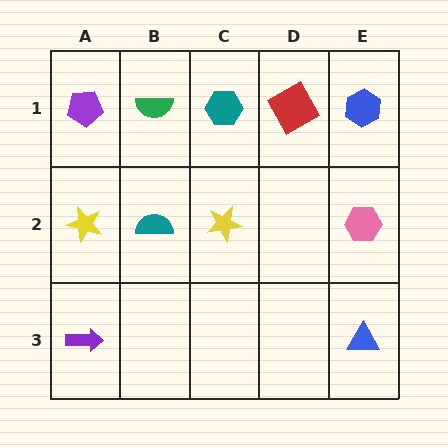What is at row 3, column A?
A purple arrow.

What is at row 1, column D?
A red square.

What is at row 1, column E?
A blue hexagon.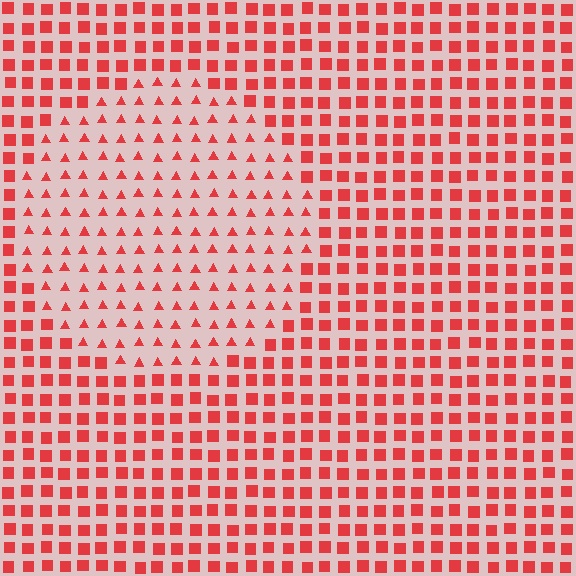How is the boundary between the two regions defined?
The boundary is defined by a change in element shape: triangles inside vs. squares outside. All elements share the same color and spacing.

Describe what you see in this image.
The image is filled with small red elements arranged in a uniform grid. A circle-shaped region contains triangles, while the surrounding area contains squares. The boundary is defined purely by the change in element shape.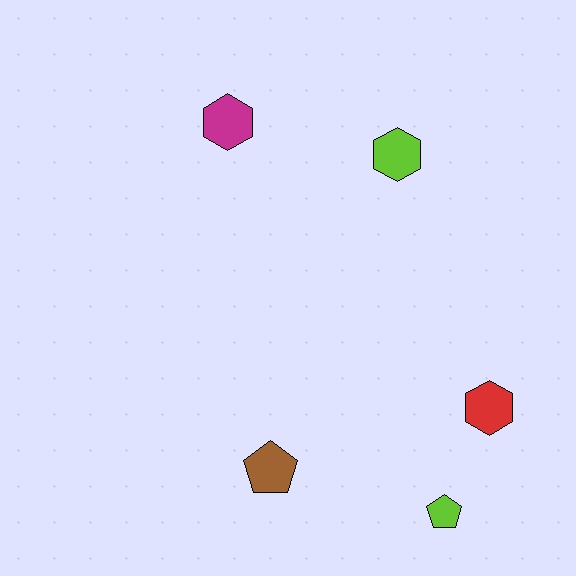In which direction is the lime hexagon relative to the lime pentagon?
The lime hexagon is above the lime pentagon.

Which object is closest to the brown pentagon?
The lime pentagon is closest to the brown pentagon.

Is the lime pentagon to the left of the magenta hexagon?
No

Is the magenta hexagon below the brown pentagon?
No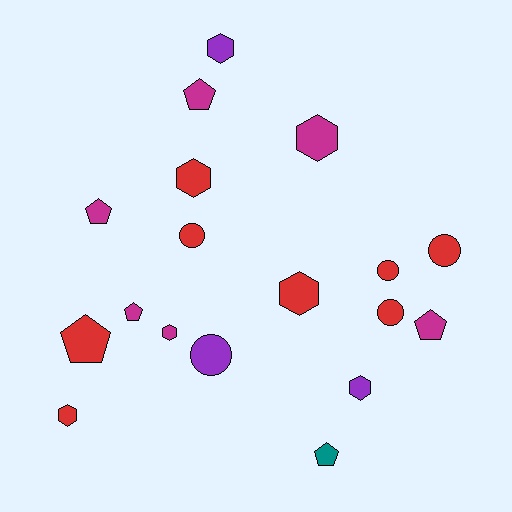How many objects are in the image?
There are 18 objects.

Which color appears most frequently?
Red, with 8 objects.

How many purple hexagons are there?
There are 2 purple hexagons.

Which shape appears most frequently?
Hexagon, with 7 objects.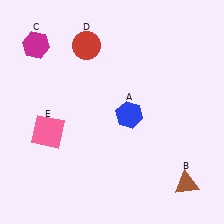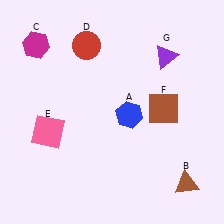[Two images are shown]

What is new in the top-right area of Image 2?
A brown square (F) was added in the top-right area of Image 2.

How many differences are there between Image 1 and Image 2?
There are 2 differences between the two images.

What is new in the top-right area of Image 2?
A purple triangle (G) was added in the top-right area of Image 2.